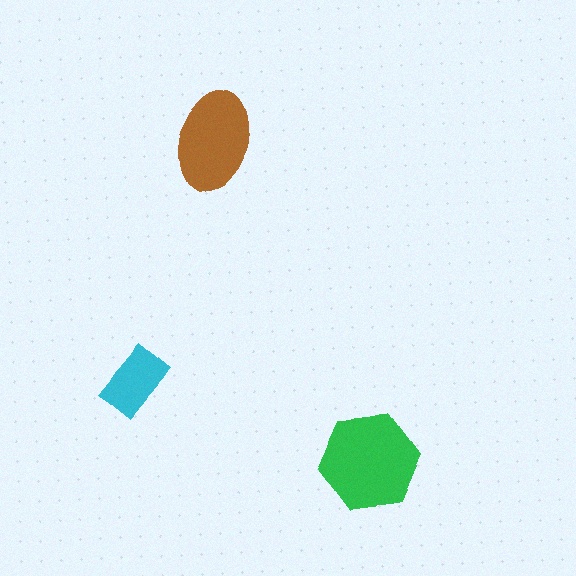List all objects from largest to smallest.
The green hexagon, the brown ellipse, the cyan rectangle.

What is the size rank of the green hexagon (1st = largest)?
1st.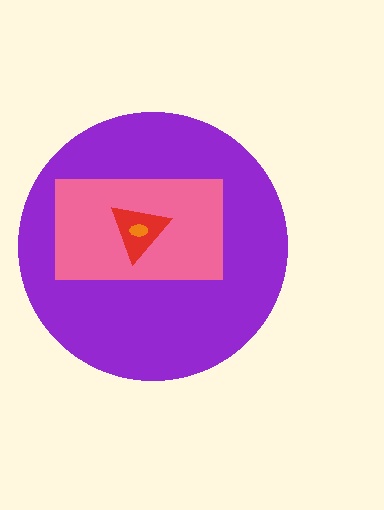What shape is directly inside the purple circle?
The pink rectangle.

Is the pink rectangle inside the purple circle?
Yes.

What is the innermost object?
The orange ellipse.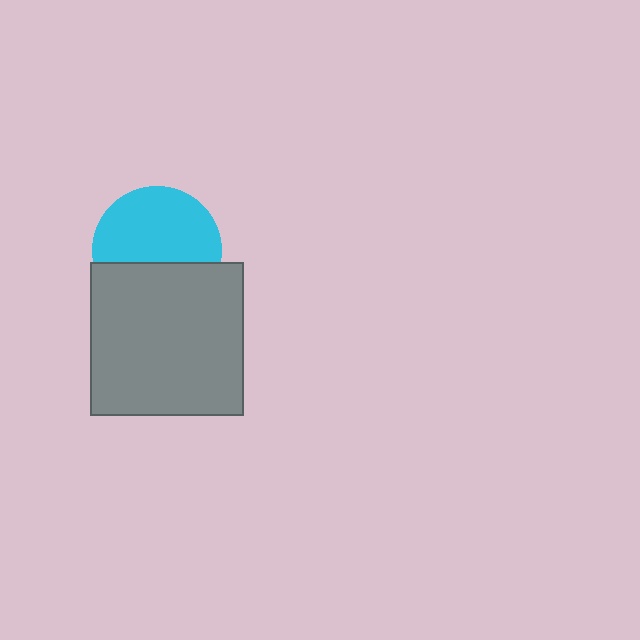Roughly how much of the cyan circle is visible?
About half of it is visible (roughly 61%).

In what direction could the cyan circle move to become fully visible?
The cyan circle could move up. That would shift it out from behind the gray square entirely.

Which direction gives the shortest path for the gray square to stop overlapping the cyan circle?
Moving down gives the shortest separation.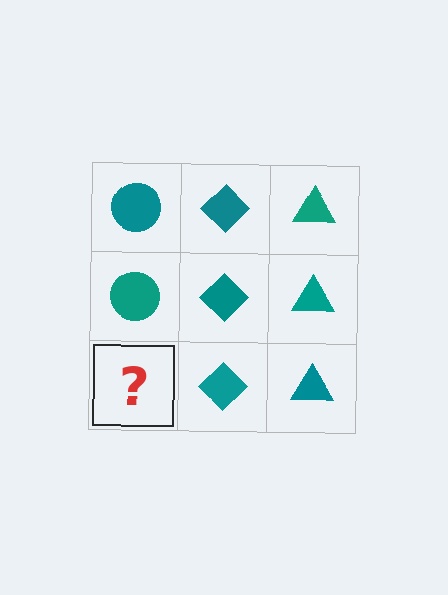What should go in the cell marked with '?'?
The missing cell should contain a teal circle.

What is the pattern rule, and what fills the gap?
The rule is that each column has a consistent shape. The gap should be filled with a teal circle.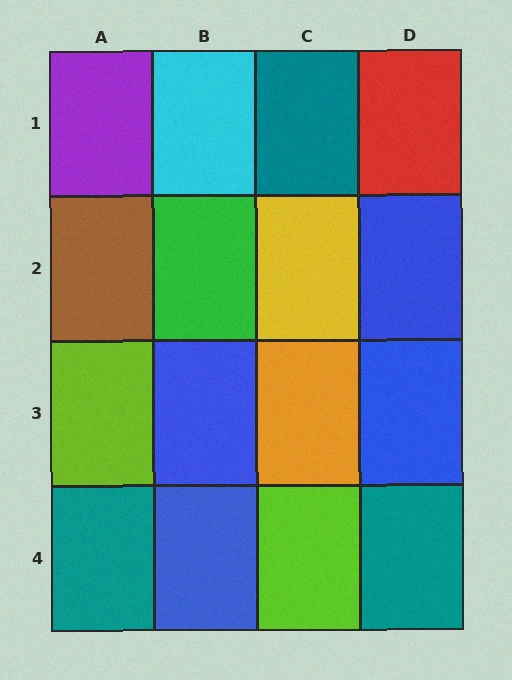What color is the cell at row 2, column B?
Green.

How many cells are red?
1 cell is red.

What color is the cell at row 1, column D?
Red.